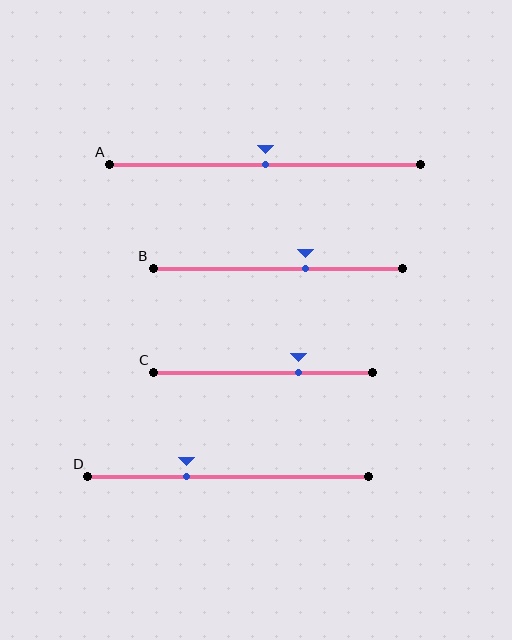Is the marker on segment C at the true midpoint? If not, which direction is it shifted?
No, the marker on segment C is shifted to the right by about 16% of the segment length.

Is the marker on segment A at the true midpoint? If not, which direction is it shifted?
Yes, the marker on segment A is at the true midpoint.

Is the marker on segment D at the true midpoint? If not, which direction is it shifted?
No, the marker on segment D is shifted to the left by about 15% of the segment length.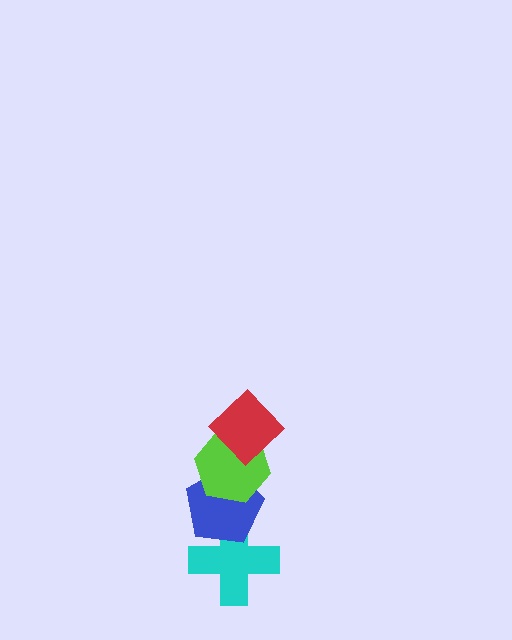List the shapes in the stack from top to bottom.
From top to bottom: the red diamond, the lime hexagon, the blue pentagon, the cyan cross.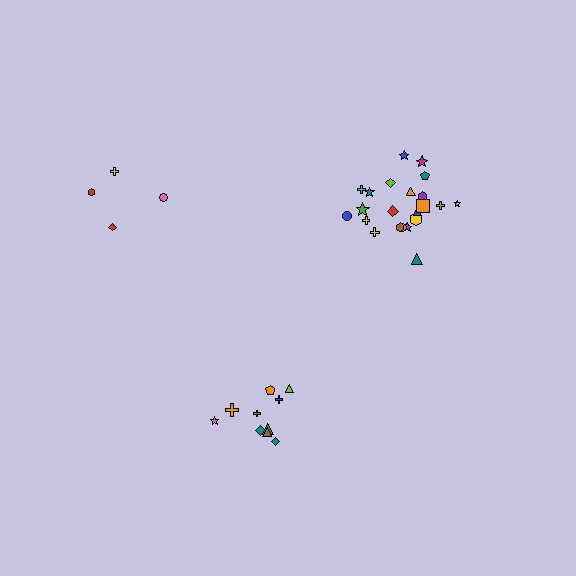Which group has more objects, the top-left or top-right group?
The top-right group.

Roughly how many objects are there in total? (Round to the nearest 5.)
Roughly 35 objects in total.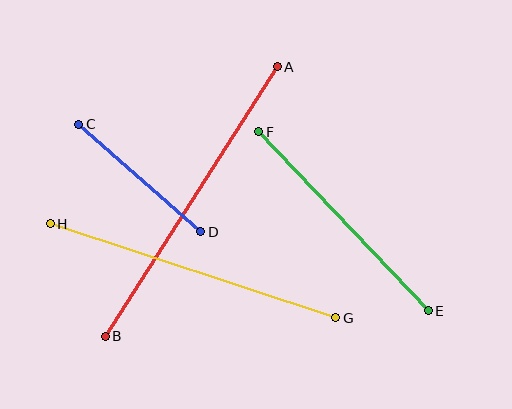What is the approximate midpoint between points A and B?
The midpoint is at approximately (191, 201) pixels.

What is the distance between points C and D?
The distance is approximately 163 pixels.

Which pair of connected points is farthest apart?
Points A and B are farthest apart.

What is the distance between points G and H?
The distance is approximately 300 pixels.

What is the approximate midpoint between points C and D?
The midpoint is at approximately (140, 178) pixels.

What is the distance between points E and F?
The distance is approximately 246 pixels.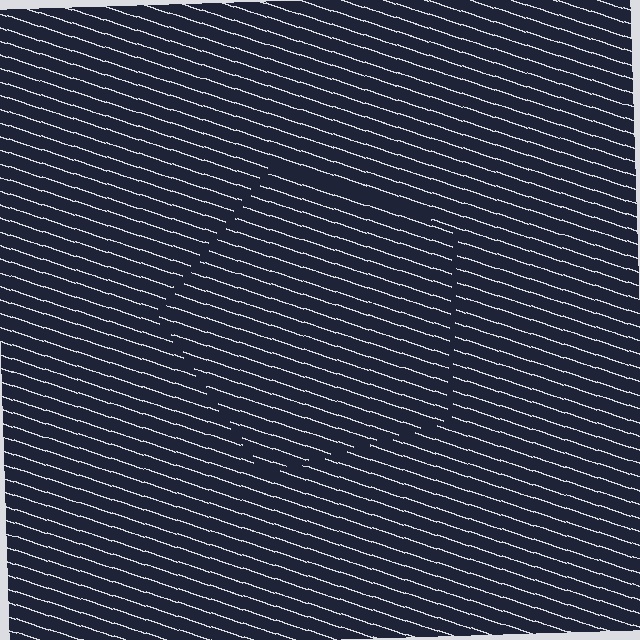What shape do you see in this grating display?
An illusory pentagon. The interior of the shape contains the same grating, shifted by half a period — the contour is defined by the phase discontinuity where line-ends from the inner and outer gratings abut.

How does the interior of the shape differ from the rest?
The interior of the shape contains the same grating, shifted by half a period — the contour is defined by the phase discontinuity where line-ends from the inner and outer gratings abut.